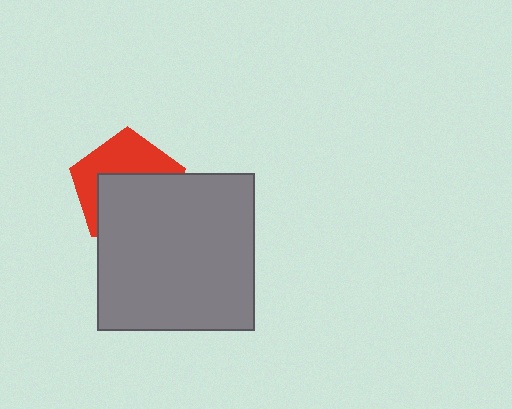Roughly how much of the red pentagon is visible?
About half of it is visible (roughly 46%).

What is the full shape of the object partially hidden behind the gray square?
The partially hidden object is a red pentagon.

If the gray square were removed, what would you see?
You would see the complete red pentagon.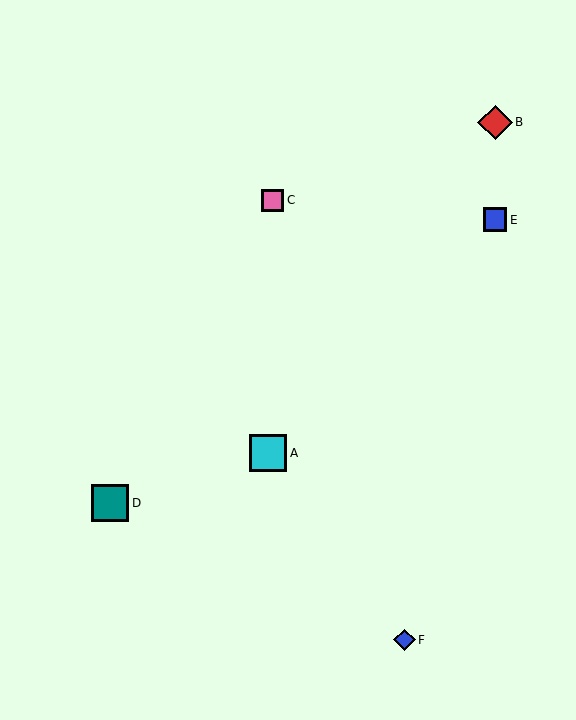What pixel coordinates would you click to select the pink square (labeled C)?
Click at (273, 200) to select the pink square C.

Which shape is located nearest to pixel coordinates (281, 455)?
The cyan square (labeled A) at (268, 453) is nearest to that location.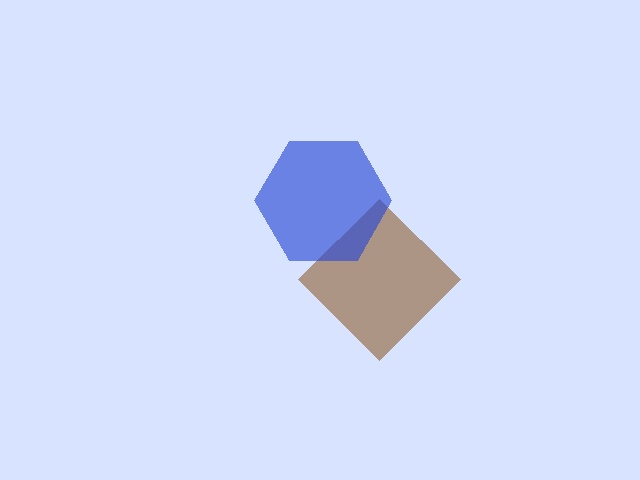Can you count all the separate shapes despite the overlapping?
Yes, there are 2 separate shapes.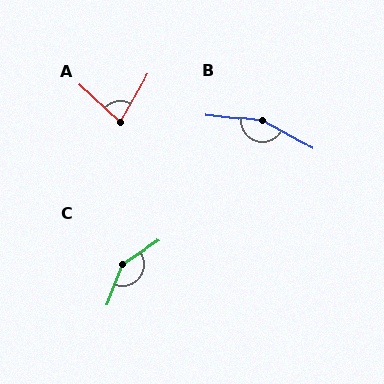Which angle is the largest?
B, at approximately 158 degrees.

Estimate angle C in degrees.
Approximately 143 degrees.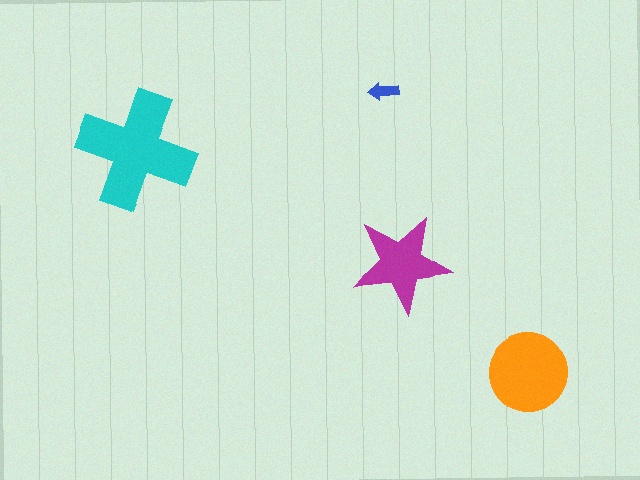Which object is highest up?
The blue arrow is topmost.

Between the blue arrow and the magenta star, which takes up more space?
The magenta star.